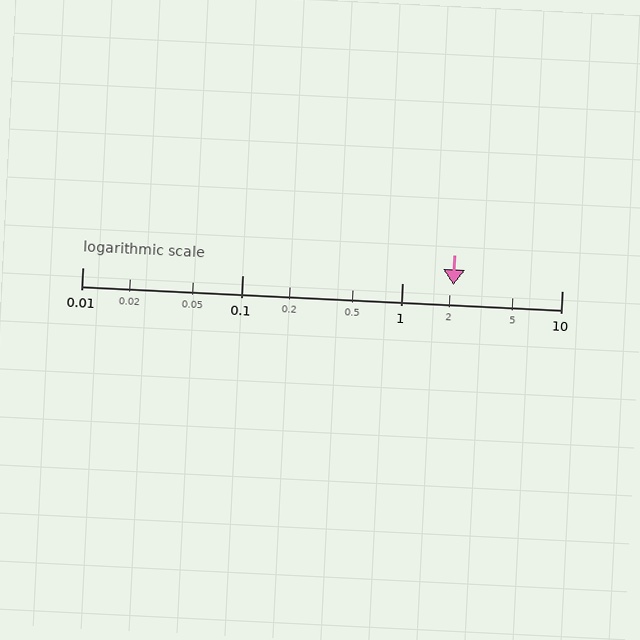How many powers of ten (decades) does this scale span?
The scale spans 3 decades, from 0.01 to 10.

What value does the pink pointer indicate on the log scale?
The pointer indicates approximately 2.1.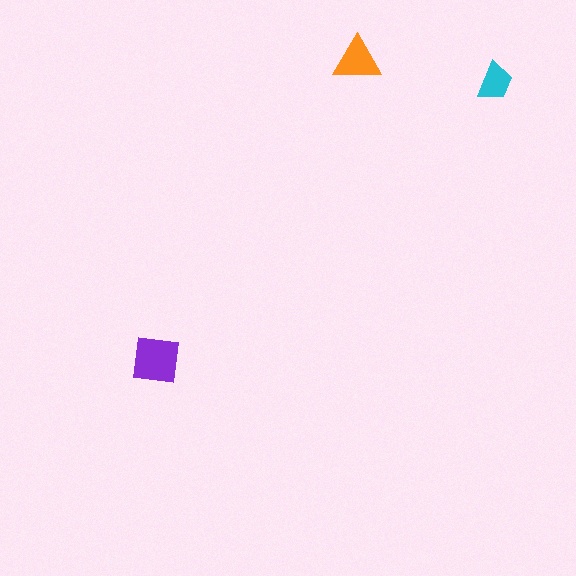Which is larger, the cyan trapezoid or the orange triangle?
The orange triangle.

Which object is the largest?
The purple square.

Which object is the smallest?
The cyan trapezoid.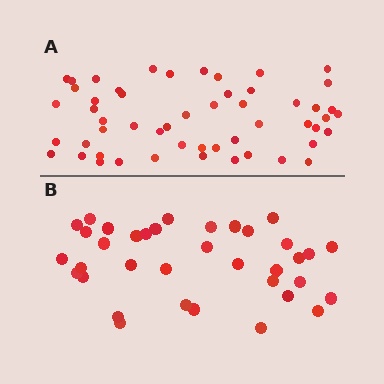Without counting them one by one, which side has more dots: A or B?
Region A (the top region) has more dots.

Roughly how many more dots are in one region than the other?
Region A has approximately 15 more dots than region B.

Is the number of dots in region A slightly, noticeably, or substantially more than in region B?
Region A has substantially more. The ratio is roughly 1.5 to 1.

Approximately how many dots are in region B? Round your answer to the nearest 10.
About 40 dots. (The exact count is 36, which rounds to 40.)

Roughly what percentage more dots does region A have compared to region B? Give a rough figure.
About 45% more.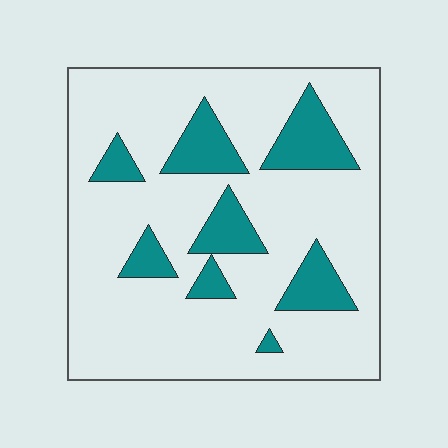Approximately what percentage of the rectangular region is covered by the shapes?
Approximately 20%.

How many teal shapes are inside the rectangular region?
8.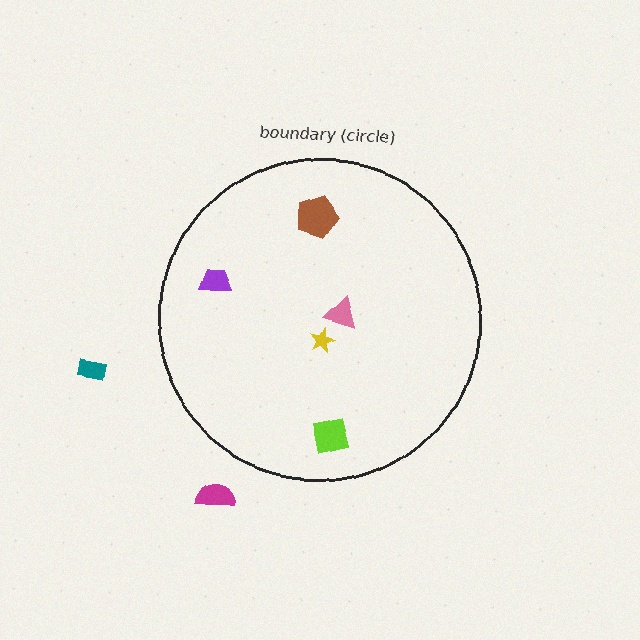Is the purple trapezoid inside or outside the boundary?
Inside.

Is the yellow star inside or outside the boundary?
Inside.